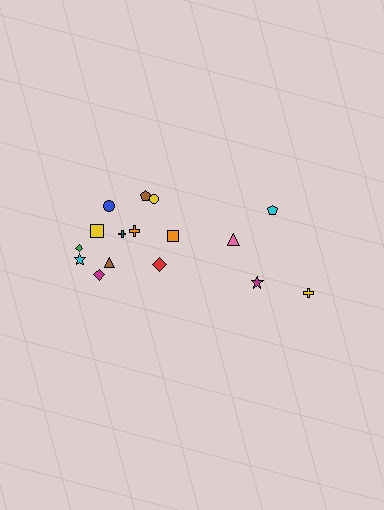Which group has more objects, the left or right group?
The left group.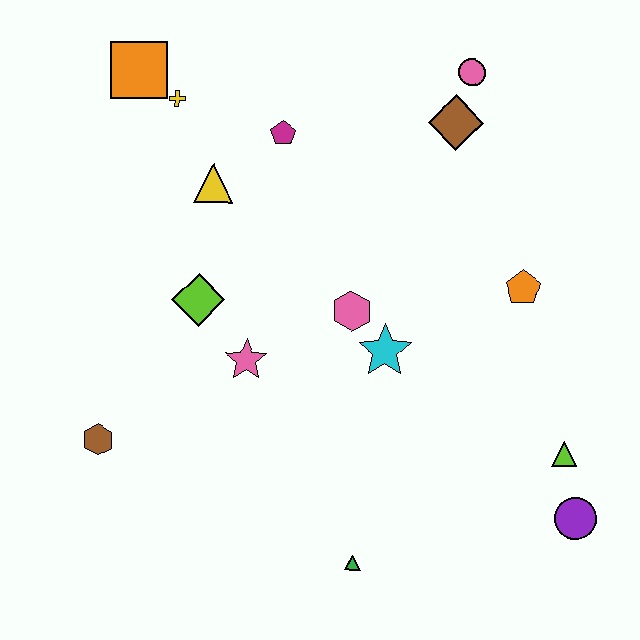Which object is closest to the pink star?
The lime diamond is closest to the pink star.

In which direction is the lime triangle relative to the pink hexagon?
The lime triangle is to the right of the pink hexagon.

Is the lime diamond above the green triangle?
Yes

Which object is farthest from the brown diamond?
The brown hexagon is farthest from the brown diamond.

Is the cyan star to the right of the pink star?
Yes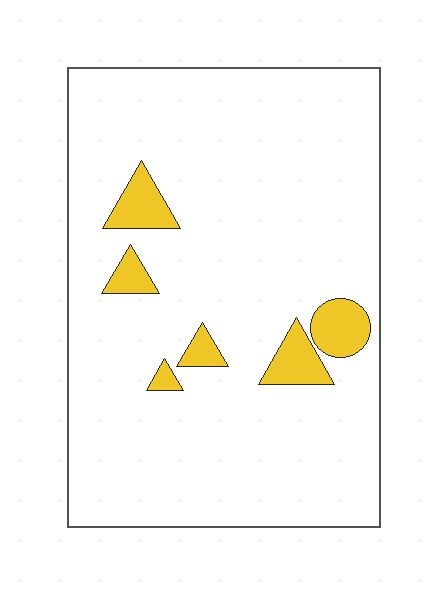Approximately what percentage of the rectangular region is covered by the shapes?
Approximately 10%.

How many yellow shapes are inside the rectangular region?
6.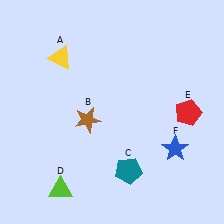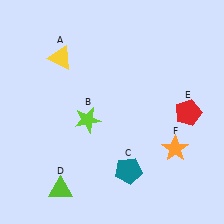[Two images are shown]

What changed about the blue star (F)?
In Image 1, F is blue. In Image 2, it changed to orange.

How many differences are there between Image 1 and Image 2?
There are 2 differences between the two images.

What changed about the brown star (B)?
In Image 1, B is brown. In Image 2, it changed to lime.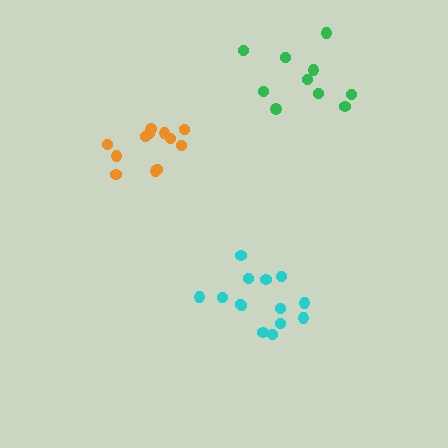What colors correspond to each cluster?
The clusters are colored: green, orange, cyan.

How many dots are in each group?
Group 1: 10 dots, Group 2: 12 dots, Group 3: 14 dots (36 total).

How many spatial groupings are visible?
There are 3 spatial groupings.